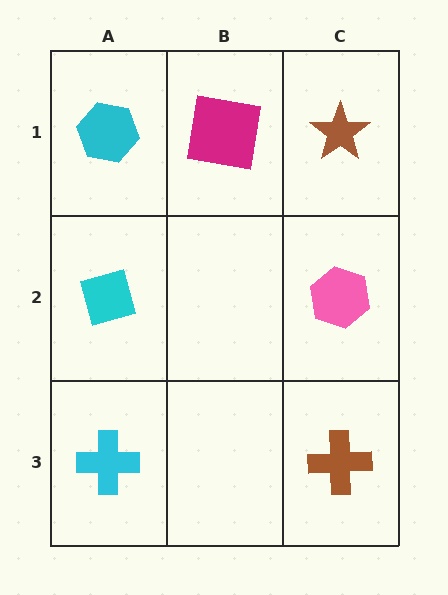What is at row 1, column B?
A magenta square.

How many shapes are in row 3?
2 shapes.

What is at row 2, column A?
A cyan diamond.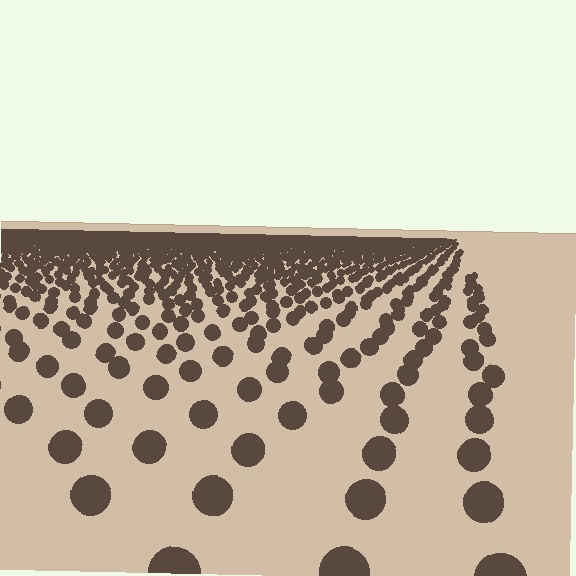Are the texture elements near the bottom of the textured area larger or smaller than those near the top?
Larger. Near the bottom, elements are closer to the viewer and appear at a bigger on-screen size.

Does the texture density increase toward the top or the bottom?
Density increases toward the top.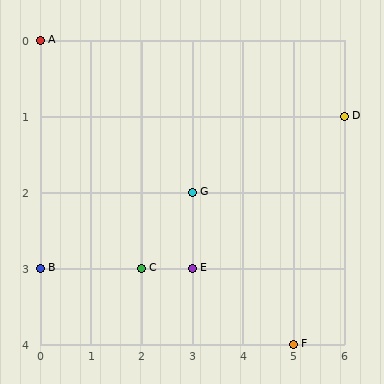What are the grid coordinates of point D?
Point D is at grid coordinates (6, 1).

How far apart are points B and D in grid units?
Points B and D are 6 columns and 2 rows apart (about 6.3 grid units diagonally).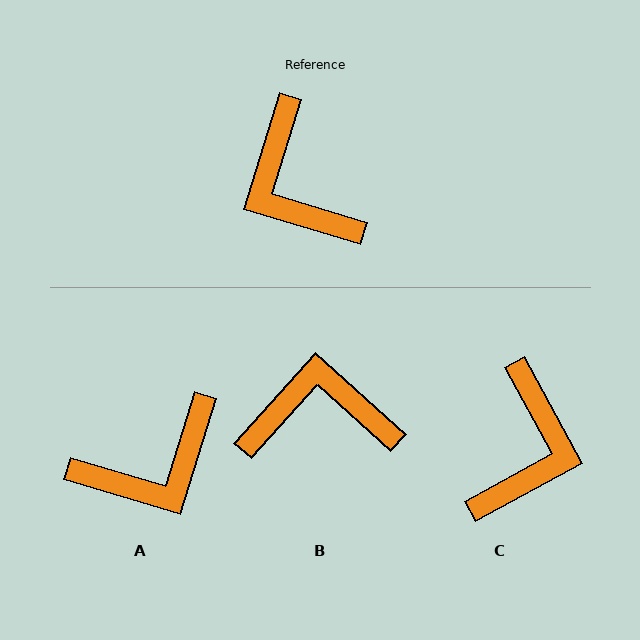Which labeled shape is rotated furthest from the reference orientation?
C, about 136 degrees away.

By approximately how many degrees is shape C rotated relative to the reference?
Approximately 136 degrees counter-clockwise.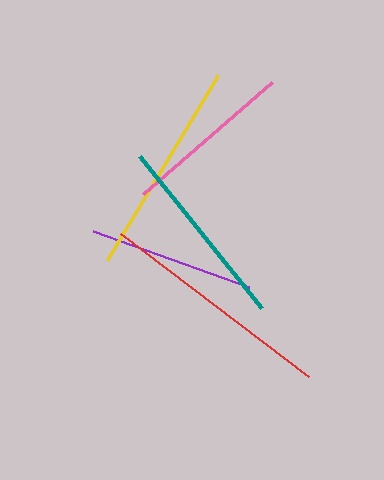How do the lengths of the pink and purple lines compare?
The pink and purple lines are approximately the same length.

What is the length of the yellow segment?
The yellow segment is approximately 216 pixels long.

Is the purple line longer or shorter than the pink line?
The pink line is longer than the purple line.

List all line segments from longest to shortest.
From longest to shortest: red, yellow, teal, pink, purple.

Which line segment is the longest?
The red line is the longest at approximately 236 pixels.